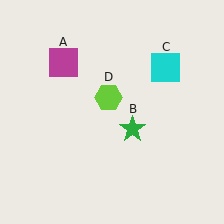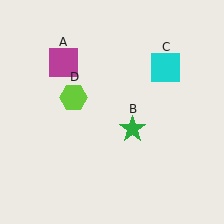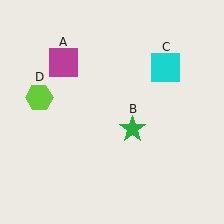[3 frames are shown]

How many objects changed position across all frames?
1 object changed position: lime hexagon (object D).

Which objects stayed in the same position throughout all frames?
Magenta square (object A) and green star (object B) and cyan square (object C) remained stationary.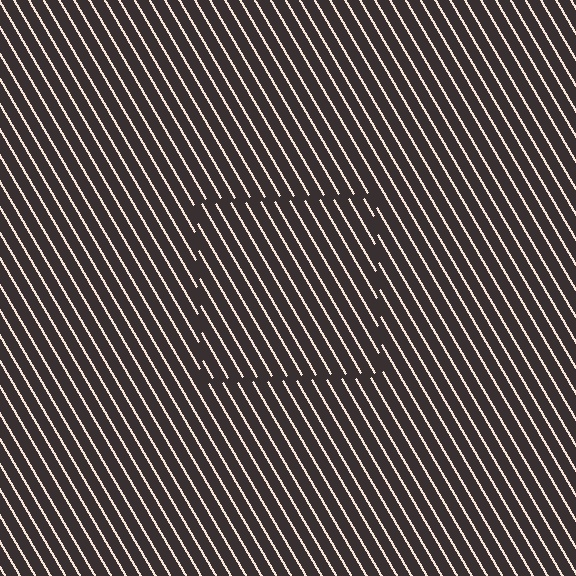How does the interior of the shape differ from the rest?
The interior of the shape contains the same grating, shifted by half a period — the contour is defined by the phase discontinuity where line-ends from the inner and outer gratings abut.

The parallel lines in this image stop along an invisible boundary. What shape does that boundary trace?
An illusory square. The interior of the shape contains the same grating, shifted by half a period — the contour is defined by the phase discontinuity where line-ends from the inner and outer gratings abut.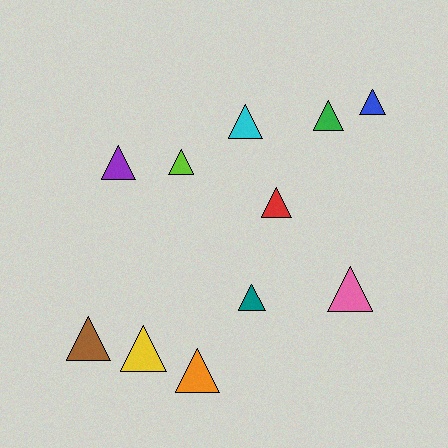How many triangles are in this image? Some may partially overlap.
There are 11 triangles.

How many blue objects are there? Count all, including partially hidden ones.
There is 1 blue object.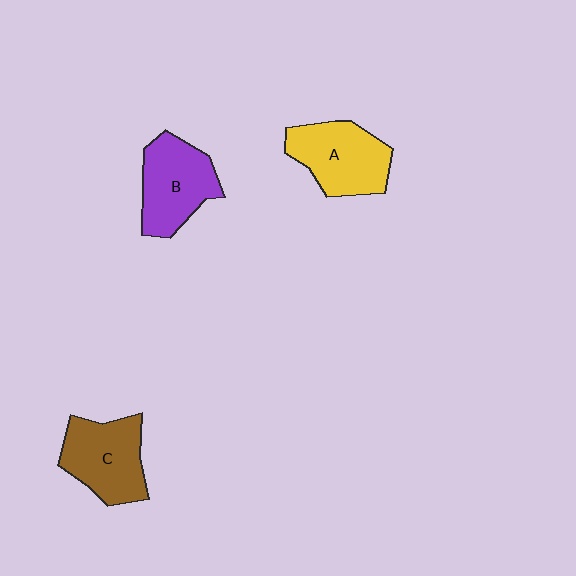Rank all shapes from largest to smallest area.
From largest to smallest: A (yellow), C (brown), B (purple).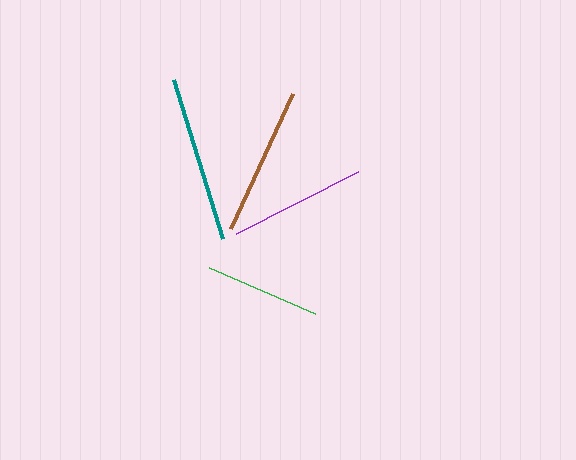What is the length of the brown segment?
The brown segment is approximately 149 pixels long.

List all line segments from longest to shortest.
From longest to shortest: teal, brown, purple, green.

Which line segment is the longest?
The teal line is the longest at approximately 167 pixels.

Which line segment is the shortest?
The green line is the shortest at approximately 115 pixels.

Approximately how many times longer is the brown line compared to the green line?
The brown line is approximately 1.3 times the length of the green line.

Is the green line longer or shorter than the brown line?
The brown line is longer than the green line.